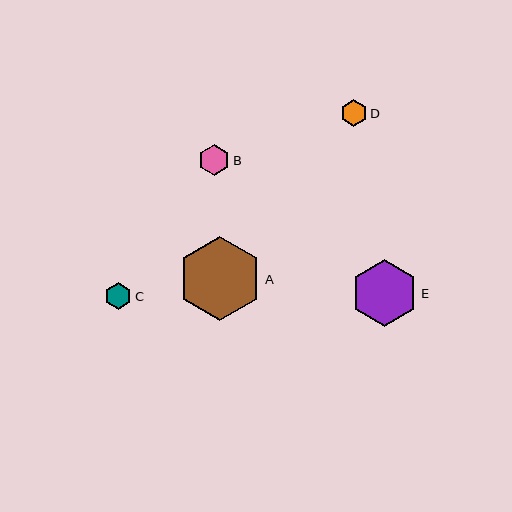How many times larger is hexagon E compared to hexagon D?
Hexagon E is approximately 2.5 times the size of hexagon D.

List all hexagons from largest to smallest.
From largest to smallest: A, E, B, D, C.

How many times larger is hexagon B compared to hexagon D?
Hexagon B is approximately 1.1 times the size of hexagon D.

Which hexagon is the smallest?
Hexagon C is the smallest with a size of approximately 27 pixels.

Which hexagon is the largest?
Hexagon A is the largest with a size of approximately 85 pixels.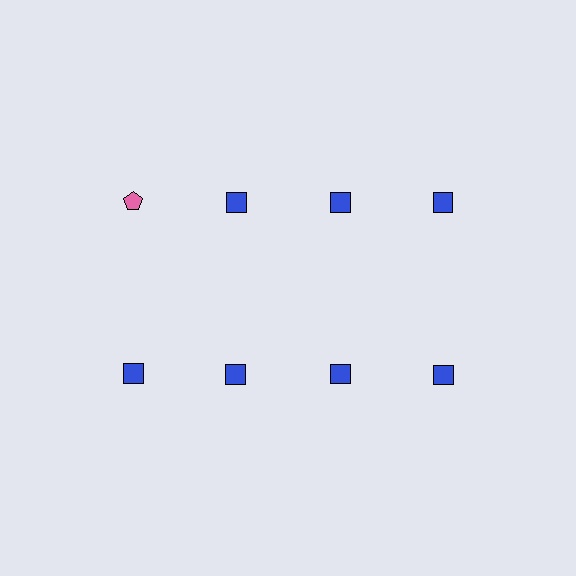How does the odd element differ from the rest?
It differs in both color (pink instead of blue) and shape (pentagon instead of square).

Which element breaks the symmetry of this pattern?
The pink pentagon in the top row, leftmost column breaks the symmetry. All other shapes are blue squares.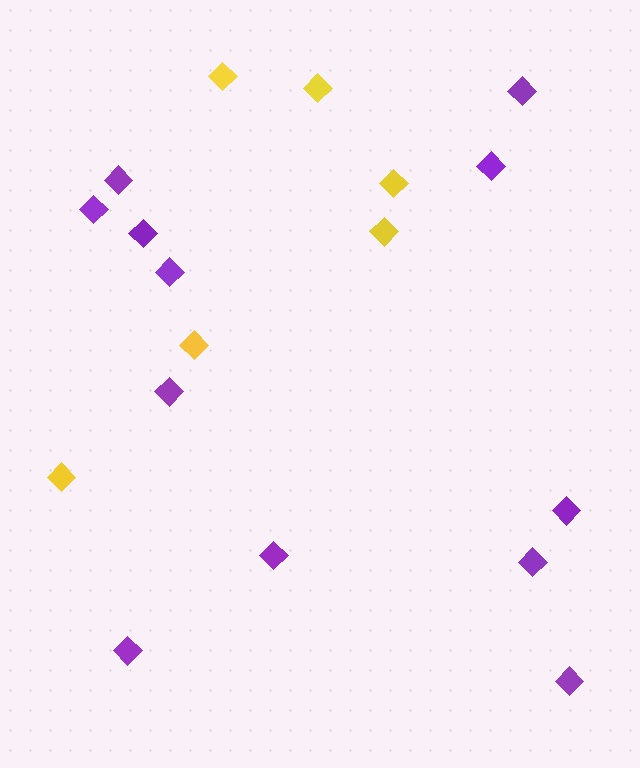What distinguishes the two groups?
There are 2 groups: one group of yellow diamonds (6) and one group of purple diamonds (12).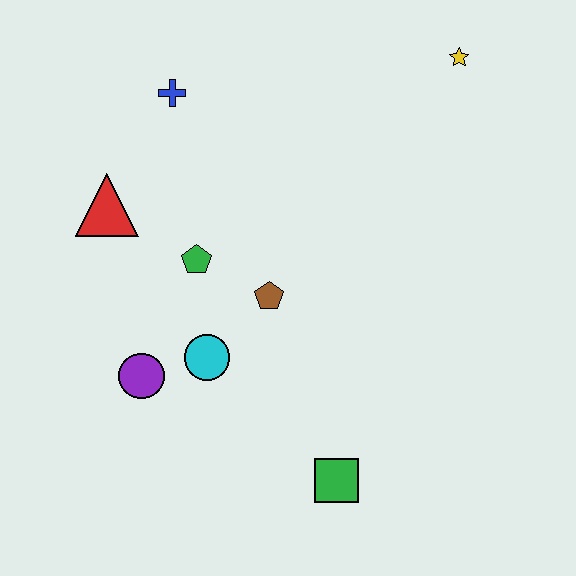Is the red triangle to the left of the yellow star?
Yes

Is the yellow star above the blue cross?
Yes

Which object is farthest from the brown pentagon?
The yellow star is farthest from the brown pentagon.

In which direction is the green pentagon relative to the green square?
The green pentagon is above the green square.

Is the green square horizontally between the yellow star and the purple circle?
Yes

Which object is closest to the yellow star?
The blue cross is closest to the yellow star.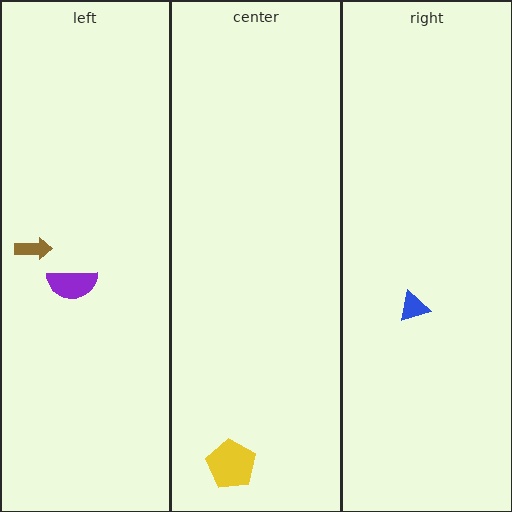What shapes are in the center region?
The yellow pentagon.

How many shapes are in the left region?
2.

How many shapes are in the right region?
1.